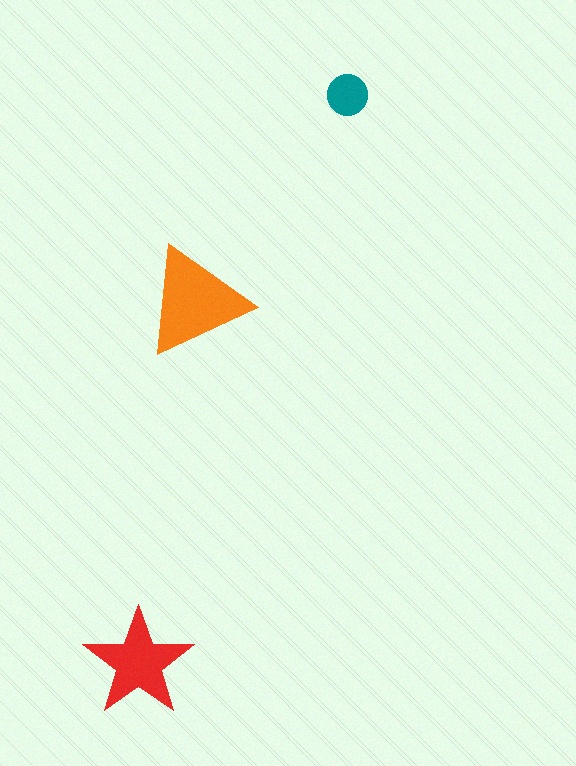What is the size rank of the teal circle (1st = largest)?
3rd.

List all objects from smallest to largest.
The teal circle, the red star, the orange triangle.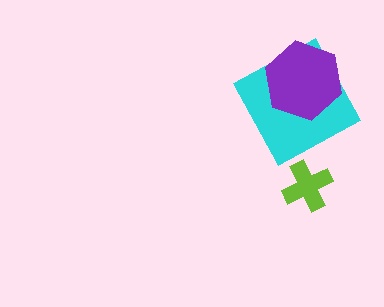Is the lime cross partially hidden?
No, no other shape covers it.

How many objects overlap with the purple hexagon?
1 object overlaps with the purple hexagon.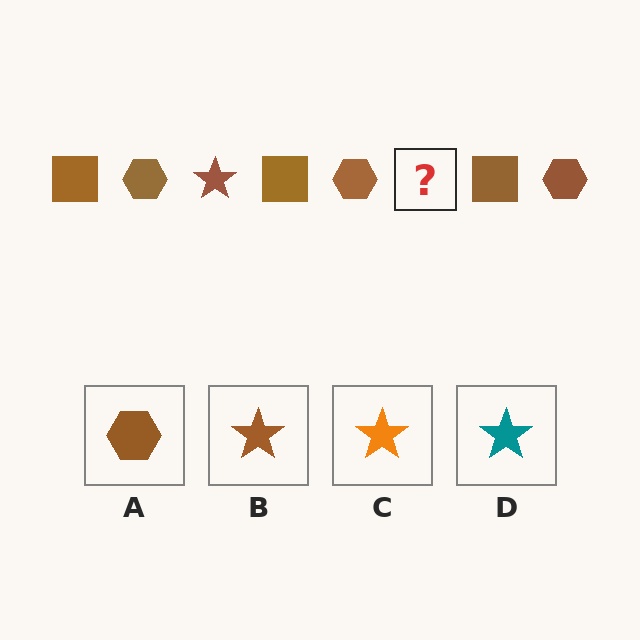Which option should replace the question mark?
Option B.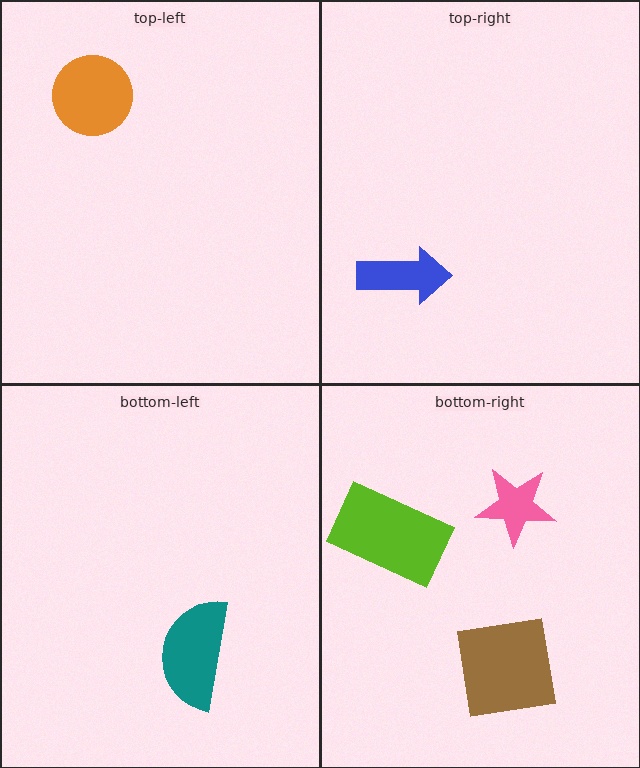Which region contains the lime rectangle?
The bottom-right region.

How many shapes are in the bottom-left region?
1.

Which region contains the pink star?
The bottom-right region.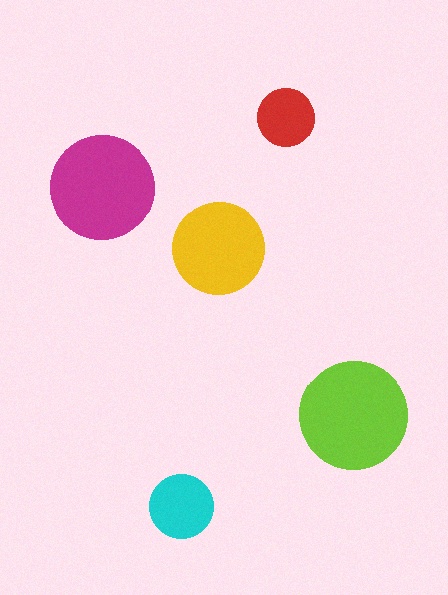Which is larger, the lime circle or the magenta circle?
The lime one.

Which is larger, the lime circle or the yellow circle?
The lime one.